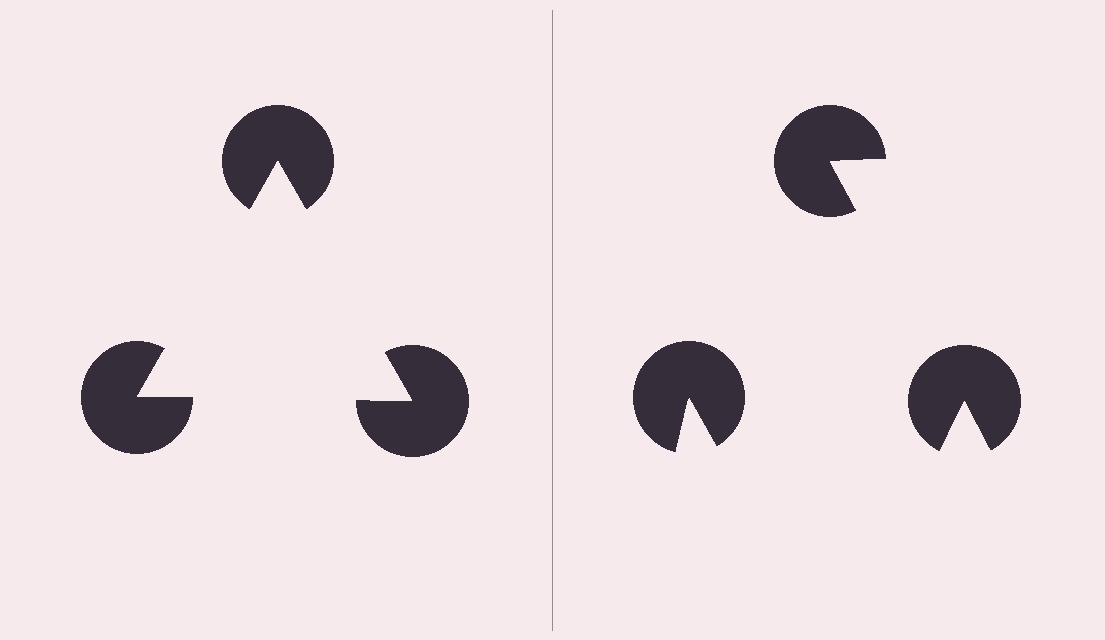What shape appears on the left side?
An illusory triangle.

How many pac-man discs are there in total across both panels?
6 — 3 on each side.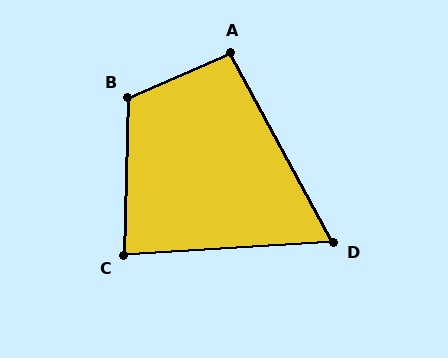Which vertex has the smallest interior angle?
D, at approximately 65 degrees.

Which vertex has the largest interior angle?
B, at approximately 115 degrees.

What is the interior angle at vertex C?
Approximately 85 degrees (acute).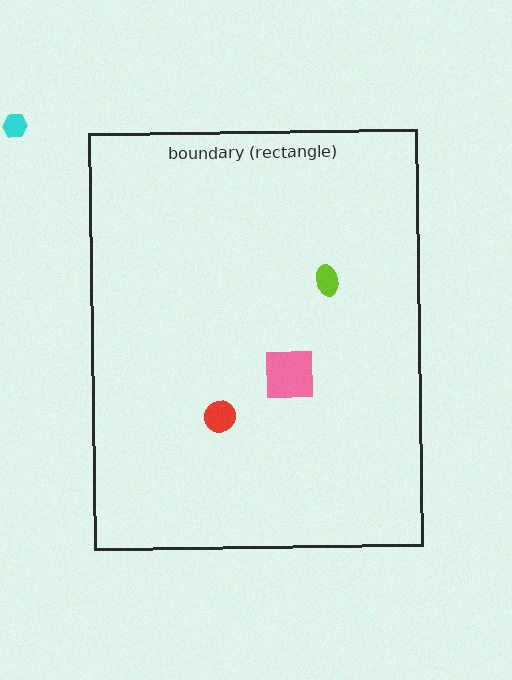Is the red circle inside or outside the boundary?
Inside.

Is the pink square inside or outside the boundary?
Inside.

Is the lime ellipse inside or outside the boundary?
Inside.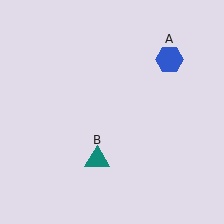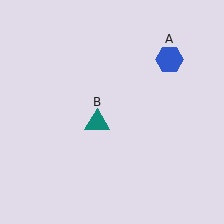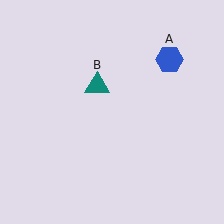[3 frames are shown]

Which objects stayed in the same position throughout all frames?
Blue hexagon (object A) remained stationary.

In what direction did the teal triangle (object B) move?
The teal triangle (object B) moved up.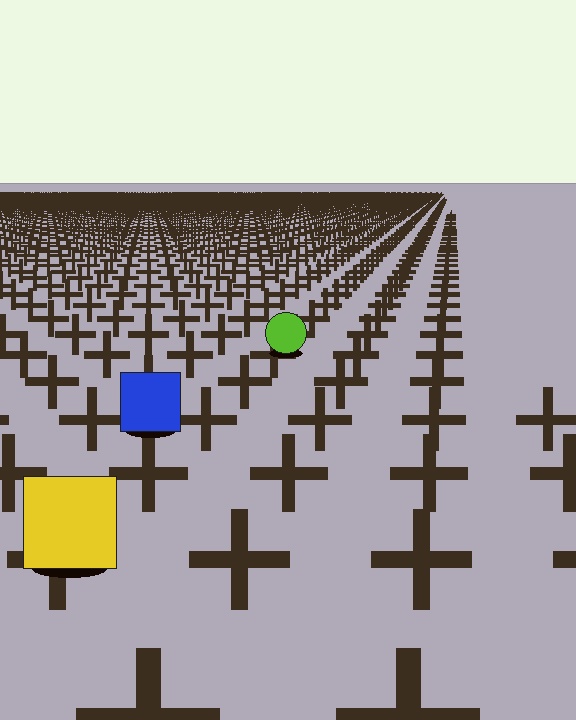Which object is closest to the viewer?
The yellow square is closest. The texture marks near it are larger and more spread out.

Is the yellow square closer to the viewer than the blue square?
Yes. The yellow square is closer — you can tell from the texture gradient: the ground texture is coarser near it.